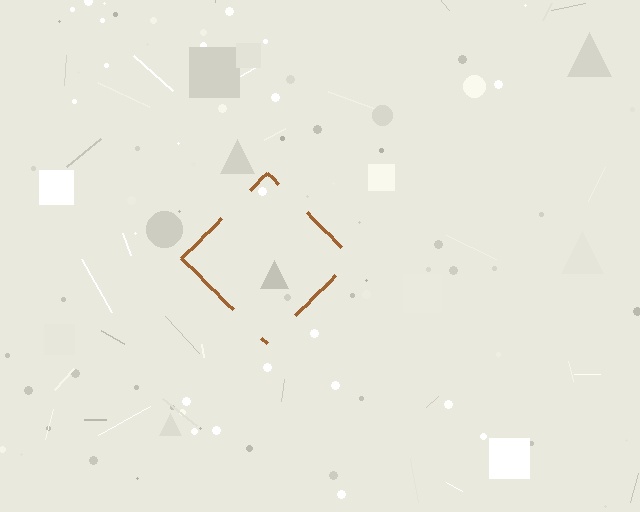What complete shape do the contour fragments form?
The contour fragments form a diamond.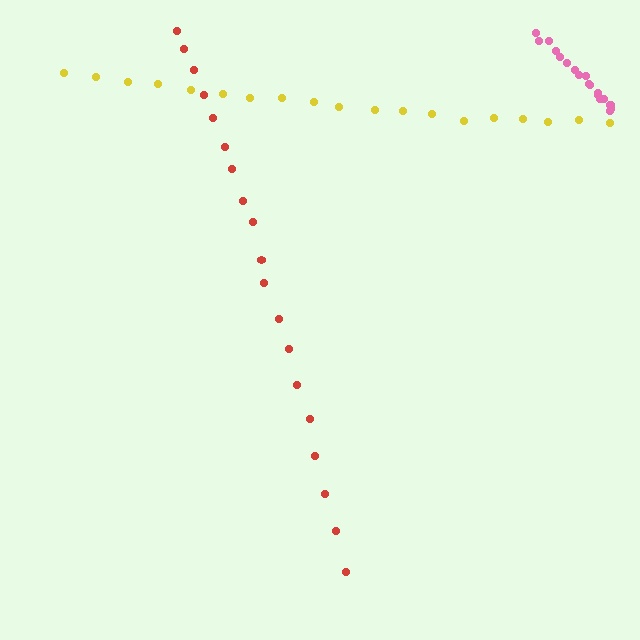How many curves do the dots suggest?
There are 3 distinct paths.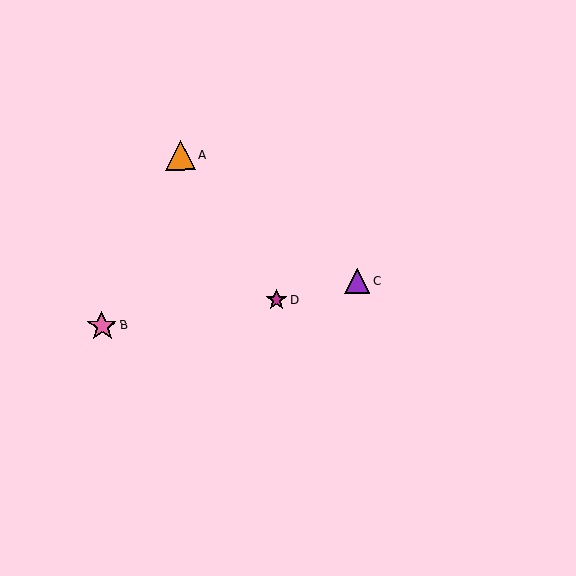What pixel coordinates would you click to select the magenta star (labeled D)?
Click at (277, 300) to select the magenta star D.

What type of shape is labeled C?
Shape C is a purple triangle.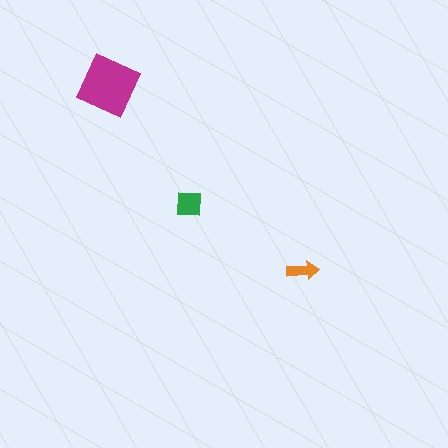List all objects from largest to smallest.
The magenta square, the green square, the orange arrow.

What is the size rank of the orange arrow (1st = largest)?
3rd.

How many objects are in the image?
There are 3 objects in the image.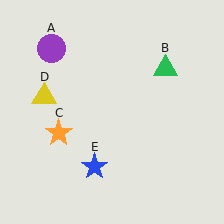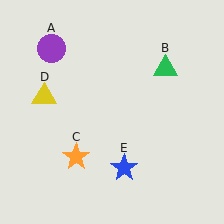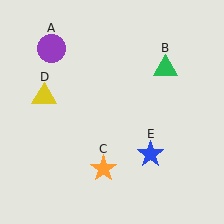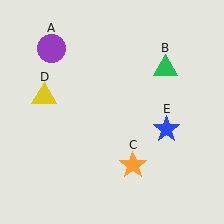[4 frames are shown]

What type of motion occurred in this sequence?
The orange star (object C), blue star (object E) rotated counterclockwise around the center of the scene.